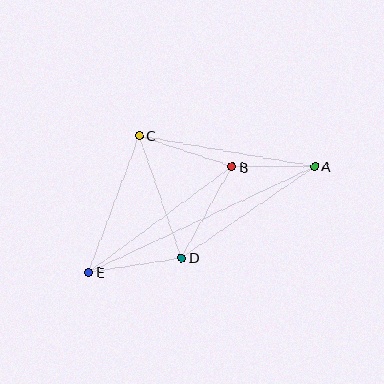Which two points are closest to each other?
Points A and B are closest to each other.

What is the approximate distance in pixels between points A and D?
The distance between A and D is approximately 162 pixels.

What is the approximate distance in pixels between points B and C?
The distance between B and C is approximately 98 pixels.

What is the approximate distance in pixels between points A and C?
The distance between A and C is approximately 178 pixels.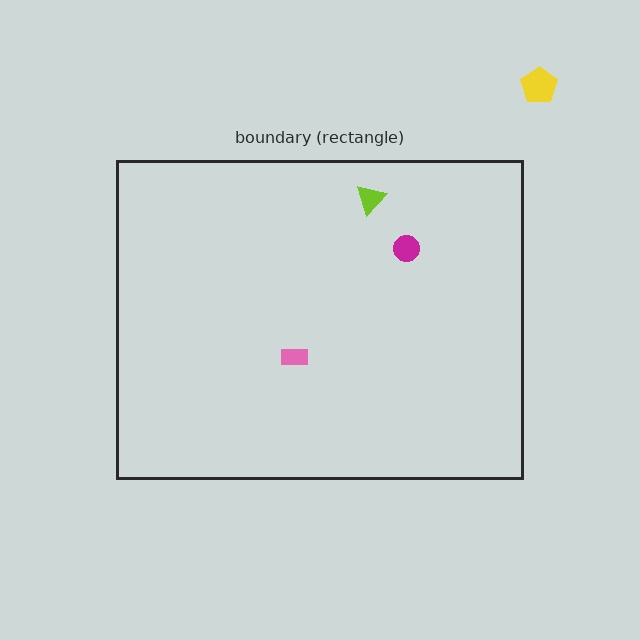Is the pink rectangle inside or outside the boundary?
Inside.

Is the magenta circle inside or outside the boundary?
Inside.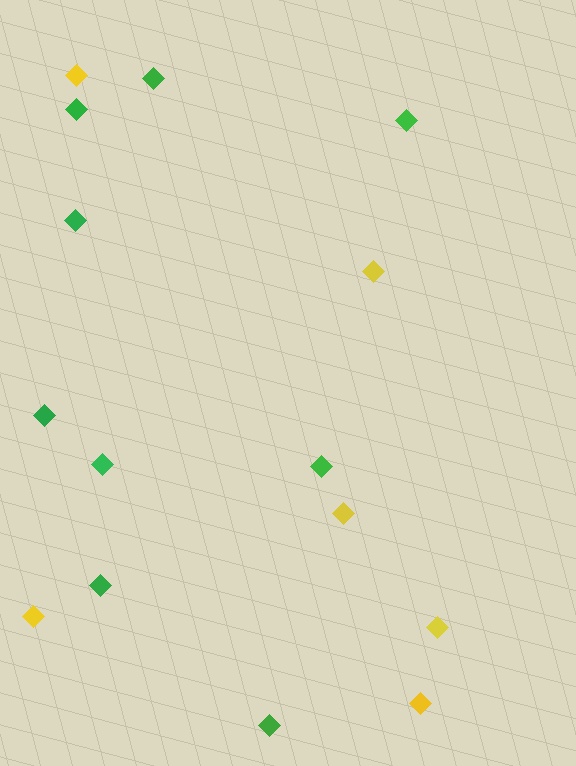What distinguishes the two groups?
There are 2 groups: one group of yellow diamonds (6) and one group of green diamonds (9).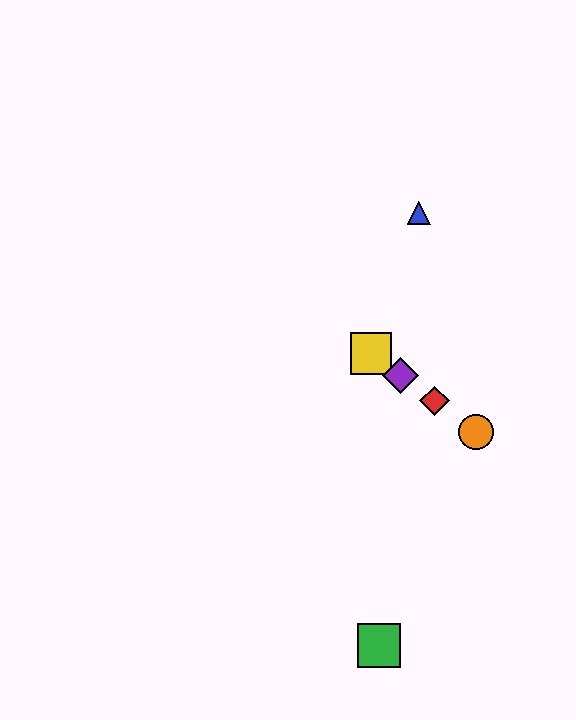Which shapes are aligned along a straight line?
The red diamond, the yellow square, the purple diamond, the orange circle are aligned along a straight line.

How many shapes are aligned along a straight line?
4 shapes (the red diamond, the yellow square, the purple diamond, the orange circle) are aligned along a straight line.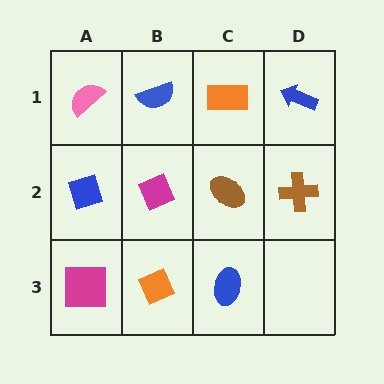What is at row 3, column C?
A blue ellipse.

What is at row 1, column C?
An orange rectangle.